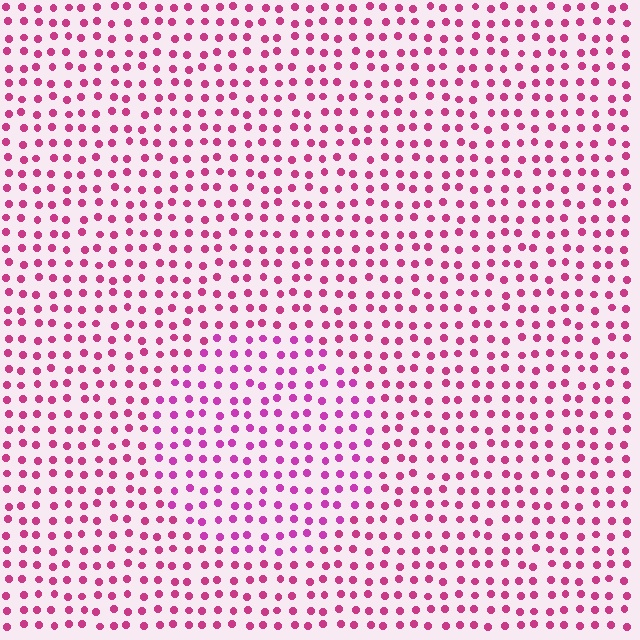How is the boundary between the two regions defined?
The boundary is defined purely by a slight shift in hue (about 19 degrees). Spacing, size, and orientation are identical on both sides.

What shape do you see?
I see a circle.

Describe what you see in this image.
The image is filled with small magenta elements in a uniform arrangement. A circle-shaped region is visible where the elements are tinted to a slightly different hue, forming a subtle color boundary.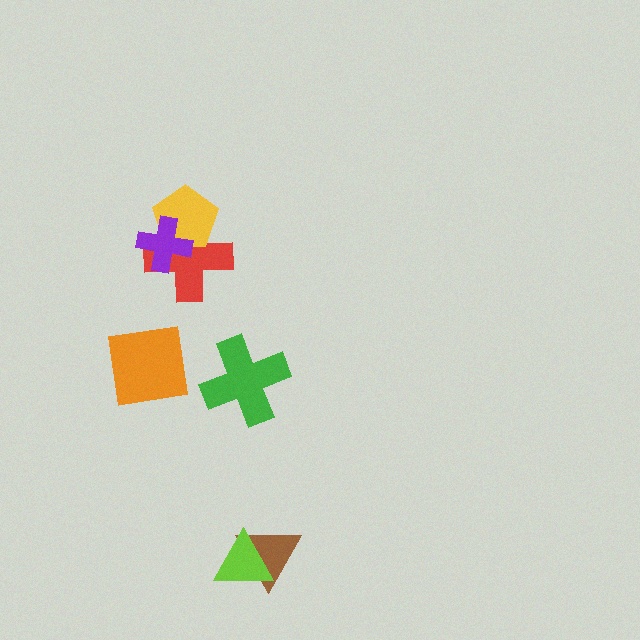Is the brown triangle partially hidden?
Yes, it is partially covered by another shape.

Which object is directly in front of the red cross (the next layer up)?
The yellow pentagon is directly in front of the red cross.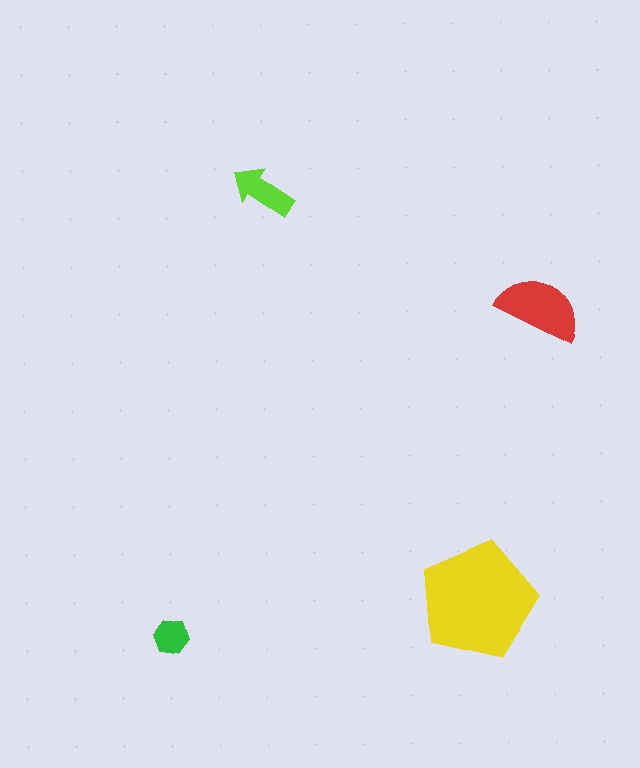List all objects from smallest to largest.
The green hexagon, the lime arrow, the red semicircle, the yellow pentagon.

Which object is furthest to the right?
The red semicircle is rightmost.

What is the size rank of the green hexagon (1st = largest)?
4th.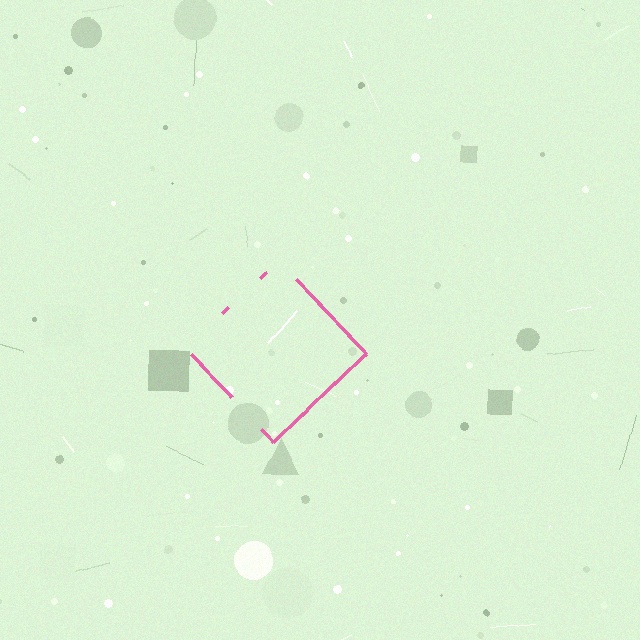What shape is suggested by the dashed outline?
The dashed outline suggests a diamond.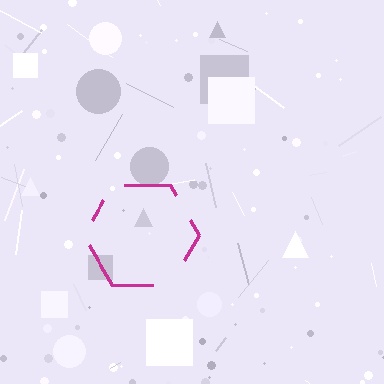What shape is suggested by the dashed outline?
The dashed outline suggests a hexagon.